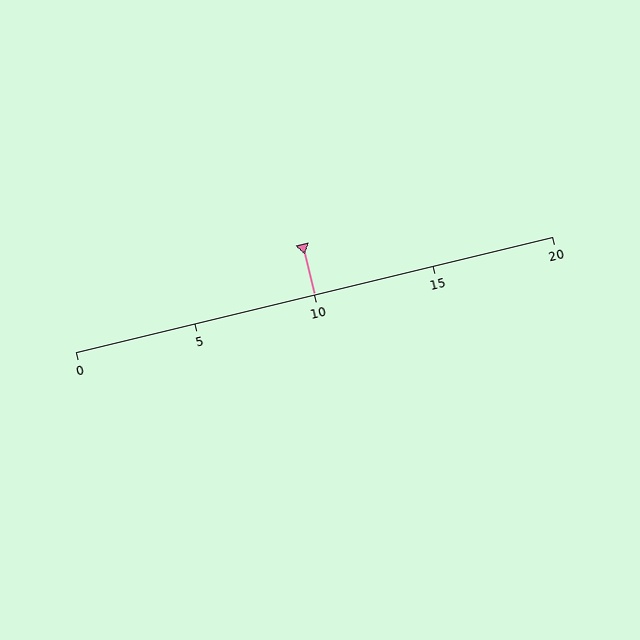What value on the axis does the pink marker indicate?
The marker indicates approximately 10.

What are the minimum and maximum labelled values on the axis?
The axis runs from 0 to 20.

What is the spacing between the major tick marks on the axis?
The major ticks are spaced 5 apart.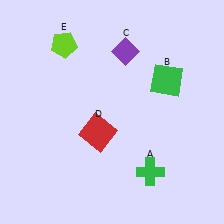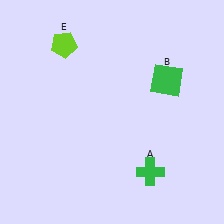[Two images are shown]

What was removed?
The purple diamond (C), the red square (D) were removed in Image 2.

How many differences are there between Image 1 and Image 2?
There are 2 differences between the two images.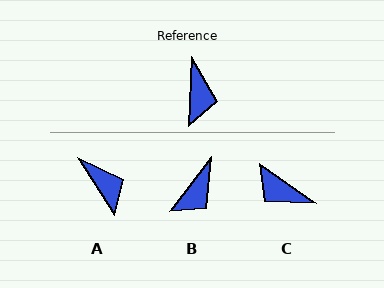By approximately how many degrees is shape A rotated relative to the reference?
Approximately 35 degrees counter-clockwise.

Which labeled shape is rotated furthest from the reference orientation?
C, about 122 degrees away.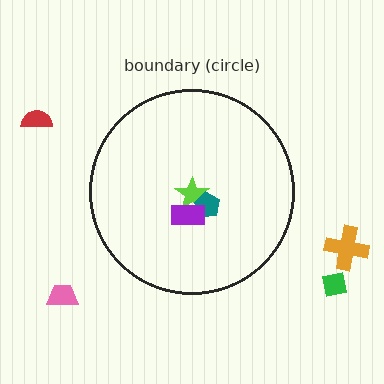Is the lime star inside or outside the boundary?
Inside.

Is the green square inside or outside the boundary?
Outside.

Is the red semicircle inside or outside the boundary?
Outside.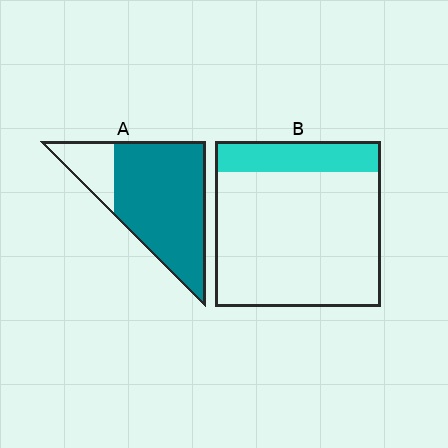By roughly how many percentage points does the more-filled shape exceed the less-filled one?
By roughly 60 percentage points (A over B).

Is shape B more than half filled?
No.